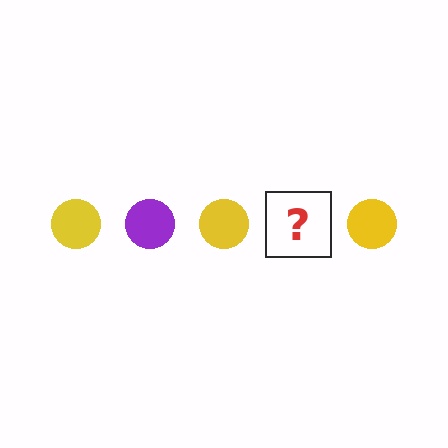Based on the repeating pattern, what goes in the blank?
The blank should be a purple circle.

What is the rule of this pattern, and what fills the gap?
The rule is that the pattern cycles through yellow, purple circles. The gap should be filled with a purple circle.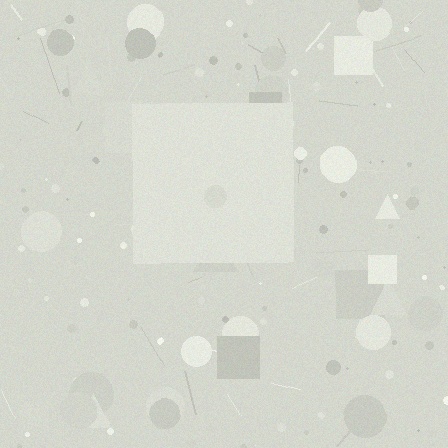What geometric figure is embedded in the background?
A square is embedded in the background.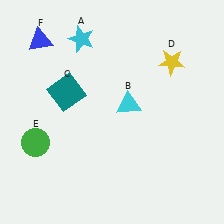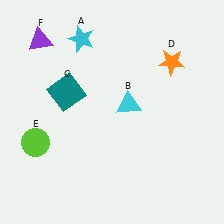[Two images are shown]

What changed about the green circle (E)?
In Image 1, E is green. In Image 2, it changed to lime.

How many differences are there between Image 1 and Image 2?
There are 3 differences between the two images.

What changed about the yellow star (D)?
In Image 1, D is yellow. In Image 2, it changed to orange.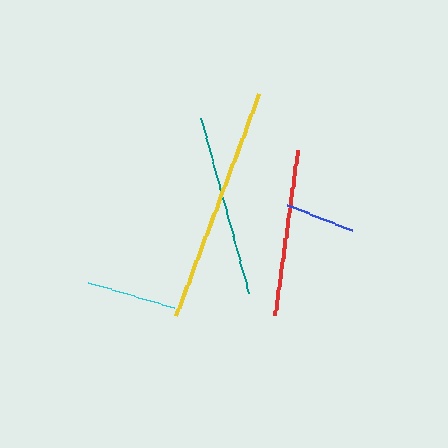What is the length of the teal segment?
The teal segment is approximately 181 pixels long.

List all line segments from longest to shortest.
From longest to shortest: yellow, teal, red, cyan, blue.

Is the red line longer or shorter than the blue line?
The red line is longer than the blue line.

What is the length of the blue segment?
The blue segment is approximately 70 pixels long.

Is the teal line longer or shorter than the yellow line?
The yellow line is longer than the teal line.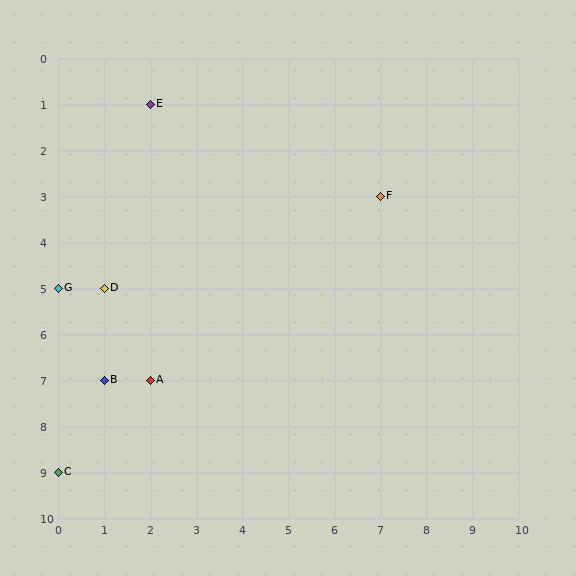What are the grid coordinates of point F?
Point F is at grid coordinates (7, 3).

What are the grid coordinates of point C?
Point C is at grid coordinates (0, 9).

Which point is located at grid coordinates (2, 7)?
Point A is at (2, 7).